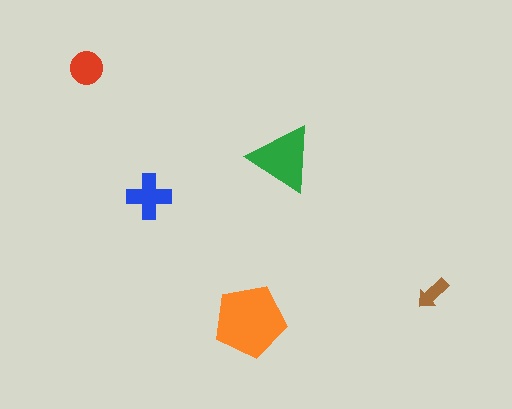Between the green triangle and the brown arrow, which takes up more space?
The green triangle.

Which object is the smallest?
The brown arrow.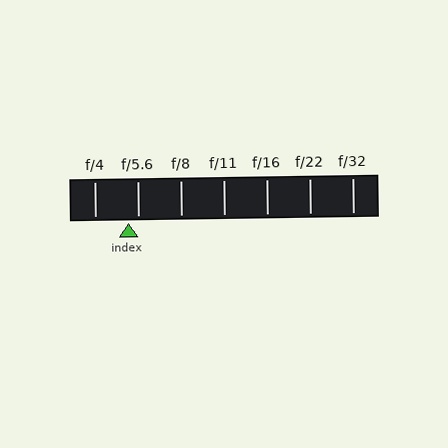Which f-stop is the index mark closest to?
The index mark is closest to f/5.6.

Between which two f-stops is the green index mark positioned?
The index mark is between f/4 and f/5.6.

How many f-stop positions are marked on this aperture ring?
There are 7 f-stop positions marked.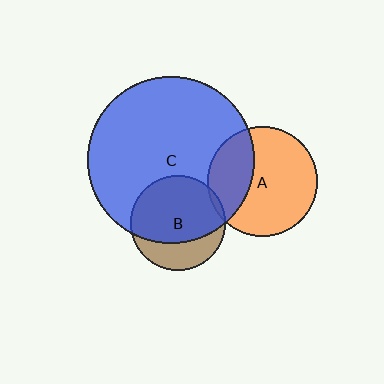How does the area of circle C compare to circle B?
Approximately 3.1 times.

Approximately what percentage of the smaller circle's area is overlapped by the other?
Approximately 5%.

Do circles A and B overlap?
Yes.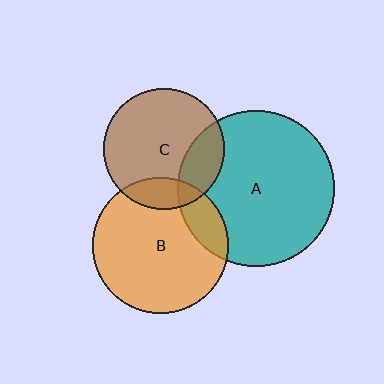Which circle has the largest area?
Circle A (teal).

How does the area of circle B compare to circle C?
Approximately 1.3 times.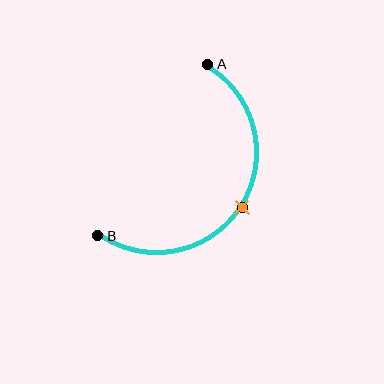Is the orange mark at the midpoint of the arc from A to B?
Yes. The orange mark lies on the arc at equal arc-length from both A and B — it is the arc midpoint.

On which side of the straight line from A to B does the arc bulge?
The arc bulges to the right of the straight line connecting A and B.